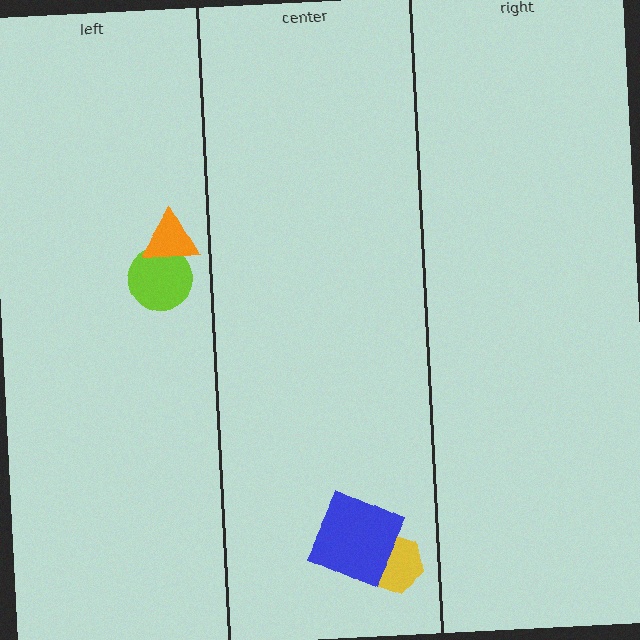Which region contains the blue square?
The center region.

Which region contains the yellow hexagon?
The center region.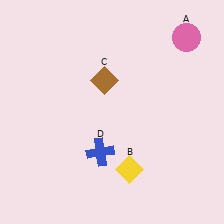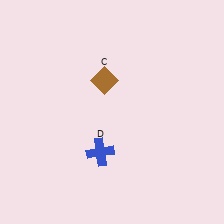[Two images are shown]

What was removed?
The yellow diamond (B), the pink circle (A) were removed in Image 2.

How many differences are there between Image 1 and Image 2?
There are 2 differences between the two images.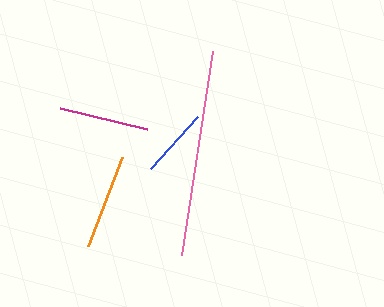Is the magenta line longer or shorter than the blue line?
The magenta line is longer than the blue line.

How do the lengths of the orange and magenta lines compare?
The orange and magenta lines are approximately the same length.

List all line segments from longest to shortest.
From longest to shortest: pink, orange, magenta, blue.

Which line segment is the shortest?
The blue line is the shortest at approximately 70 pixels.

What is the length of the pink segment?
The pink segment is approximately 207 pixels long.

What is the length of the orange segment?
The orange segment is approximately 94 pixels long.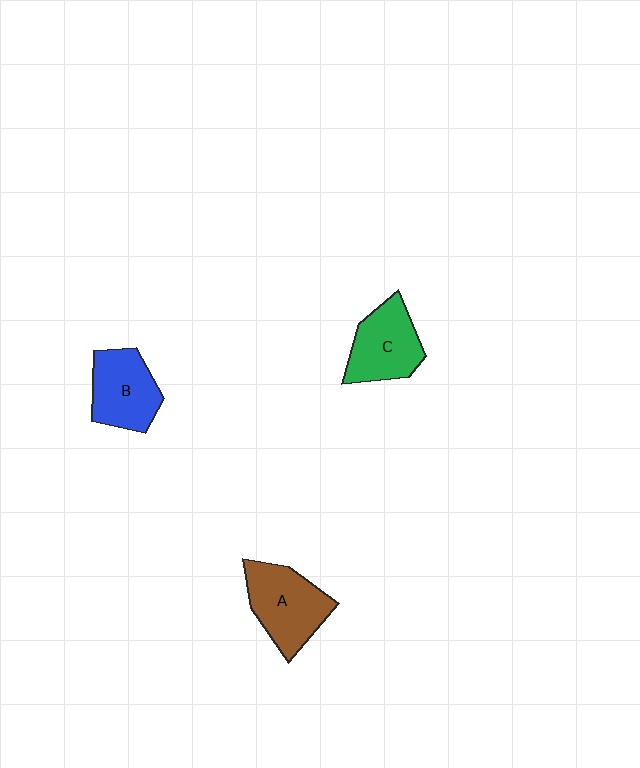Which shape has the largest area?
Shape A (brown).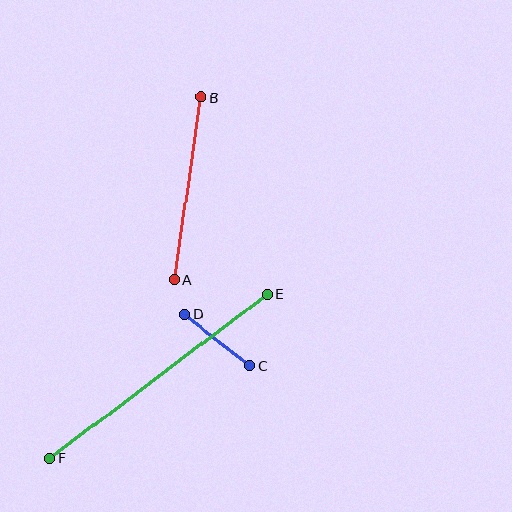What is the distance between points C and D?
The distance is approximately 83 pixels.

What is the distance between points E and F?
The distance is approximately 272 pixels.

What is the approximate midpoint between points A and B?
The midpoint is at approximately (188, 189) pixels.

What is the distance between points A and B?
The distance is approximately 185 pixels.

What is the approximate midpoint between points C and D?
The midpoint is at approximately (217, 340) pixels.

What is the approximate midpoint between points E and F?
The midpoint is at approximately (158, 376) pixels.